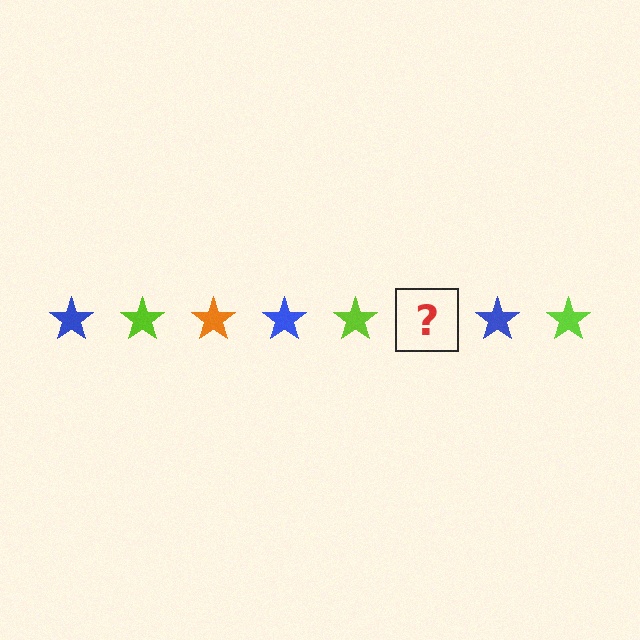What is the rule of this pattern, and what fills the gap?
The rule is that the pattern cycles through blue, lime, orange stars. The gap should be filled with an orange star.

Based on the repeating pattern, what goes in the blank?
The blank should be an orange star.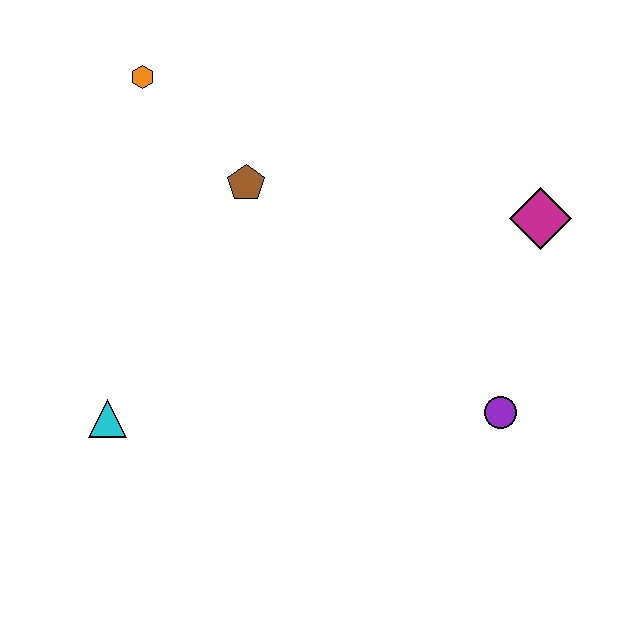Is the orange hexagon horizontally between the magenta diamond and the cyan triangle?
Yes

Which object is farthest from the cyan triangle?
The magenta diamond is farthest from the cyan triangle.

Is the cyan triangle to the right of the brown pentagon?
No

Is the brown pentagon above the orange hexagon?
No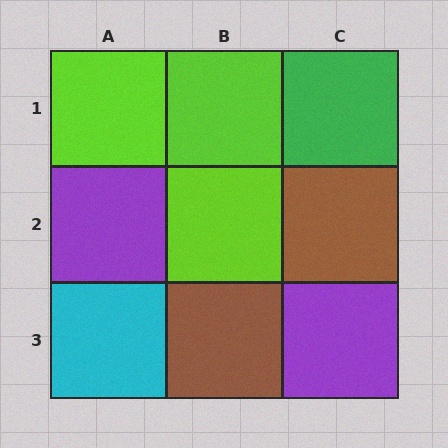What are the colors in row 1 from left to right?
Lime, lime, green.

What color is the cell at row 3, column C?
Purple.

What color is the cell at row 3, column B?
Brown.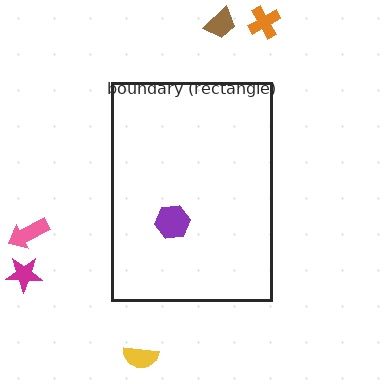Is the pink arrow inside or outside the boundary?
Outside.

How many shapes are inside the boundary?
1 inside, 5 outside.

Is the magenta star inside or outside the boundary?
Outside.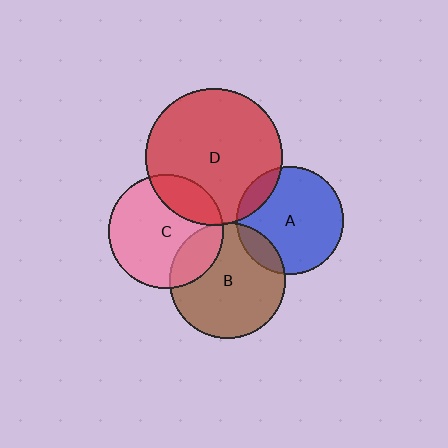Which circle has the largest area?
Circle D (red).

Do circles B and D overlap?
Yes.